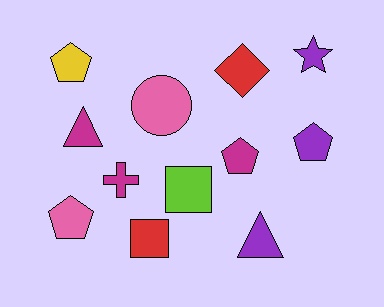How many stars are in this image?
There is 1 star.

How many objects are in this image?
There are 12 objects.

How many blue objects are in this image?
There are no blue objects.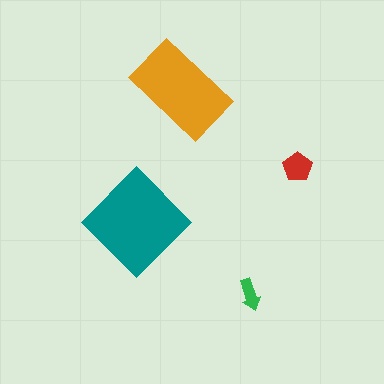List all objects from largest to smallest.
The teal diamond, the orange rectangle, the red pentagon, the green arrow.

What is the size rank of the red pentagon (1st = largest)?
3rd.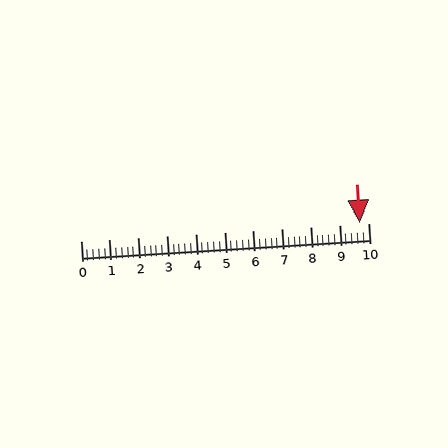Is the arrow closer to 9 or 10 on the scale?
The arrow is closer to 10.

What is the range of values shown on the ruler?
The ruler shows values from 0 to 10.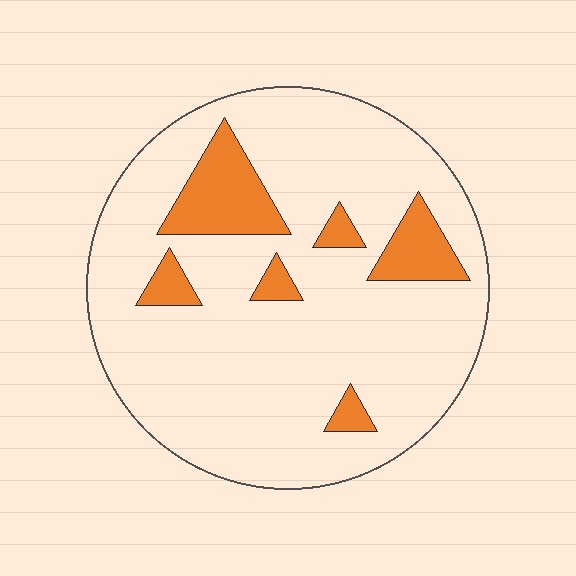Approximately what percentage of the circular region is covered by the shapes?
Approximately 15%.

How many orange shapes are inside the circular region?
6.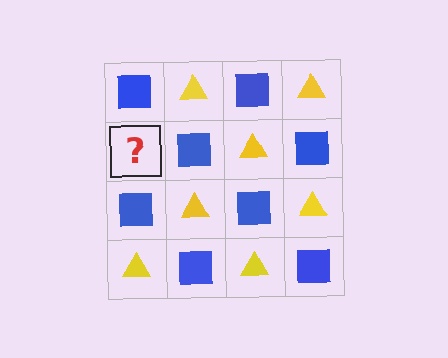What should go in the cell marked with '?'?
The missing cell should contain a yellow triangle.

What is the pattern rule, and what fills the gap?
The rule is that it alternates blue square and yellow triangle in a checkerboard pattern. The gap should be filled with a yellow triangle.